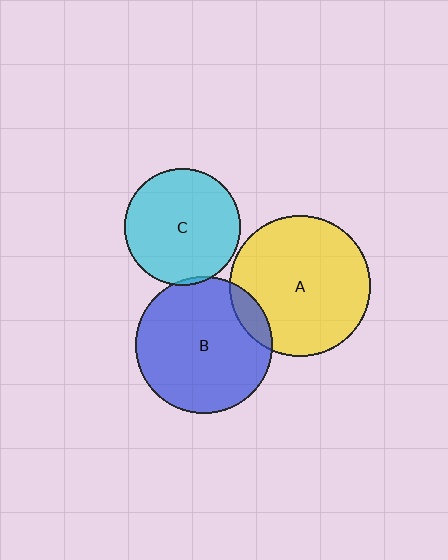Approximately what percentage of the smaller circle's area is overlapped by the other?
Approximately 10%.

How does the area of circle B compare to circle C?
Approximately 1.4 times.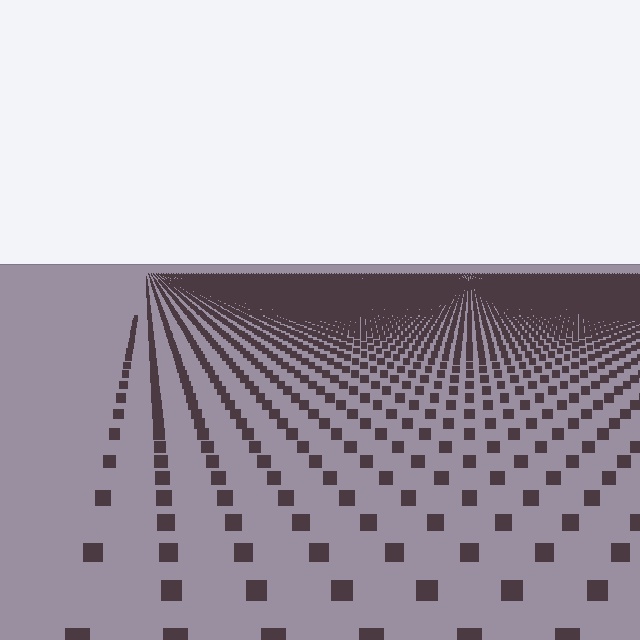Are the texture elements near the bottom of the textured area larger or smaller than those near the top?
Larger. Near the bottom, elements are closer to the viewer and appear at a bigger on-screen size.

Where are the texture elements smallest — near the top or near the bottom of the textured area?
Near the top.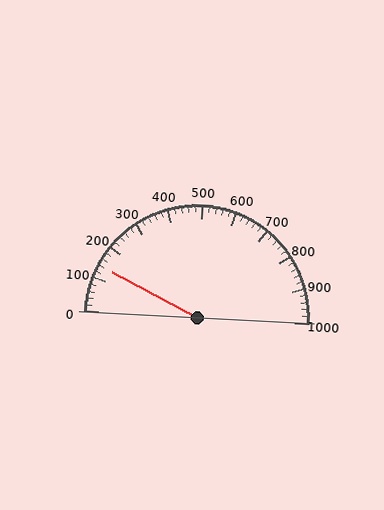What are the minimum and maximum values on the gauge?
The gauge ranges from 0 to 1000.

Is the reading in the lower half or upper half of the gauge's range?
The reading is in the lower half of the range (0 to 1000).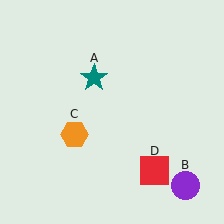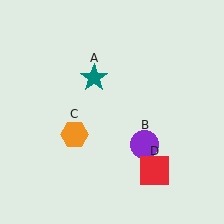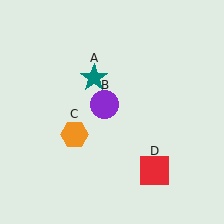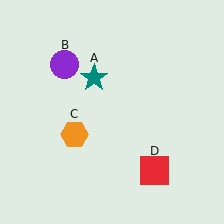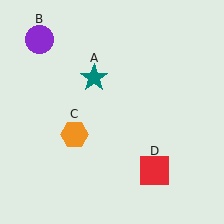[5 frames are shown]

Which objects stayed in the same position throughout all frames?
Teal star (object A) and orange hexagon (object C) and red square (object D) remained stationary.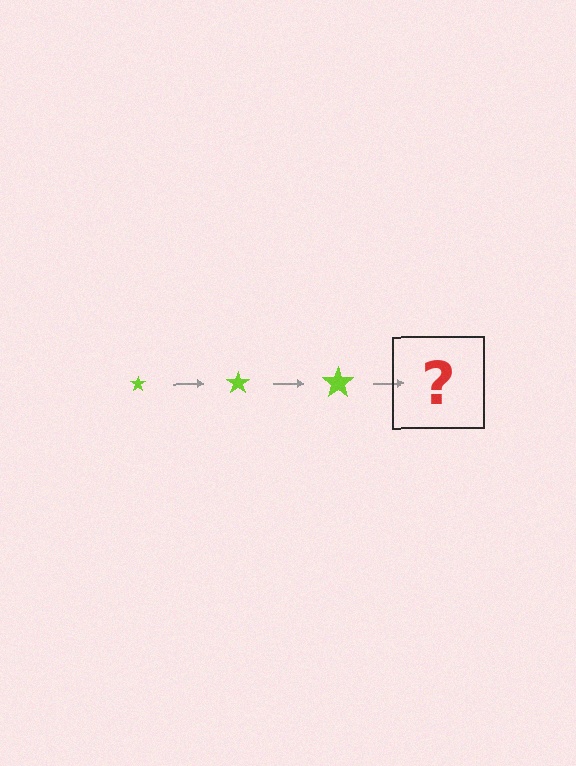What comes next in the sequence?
The next element should be a lime star, larger than the previous one.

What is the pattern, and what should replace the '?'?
The pattern is that the star gets progressively larger each step. The '?' should be a lime star, larger than the previous one.